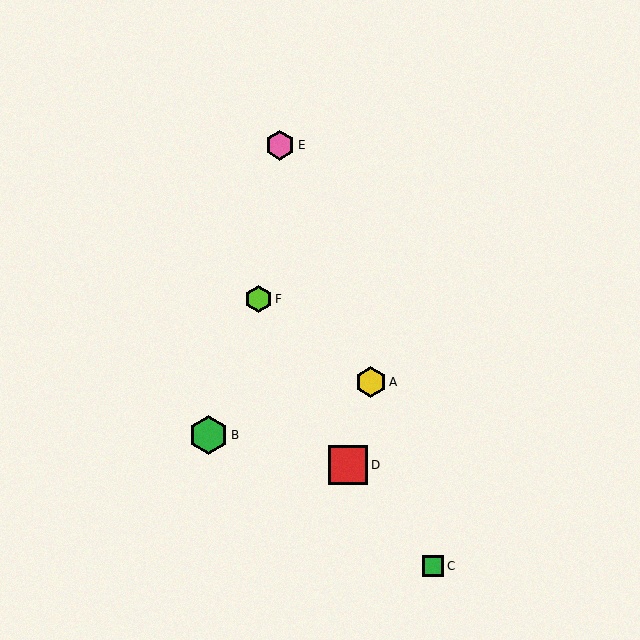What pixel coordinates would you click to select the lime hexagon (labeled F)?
Click at (259, 299) to select the lime hexagon F.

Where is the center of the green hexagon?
The center of the green hexagon is at (209, 435).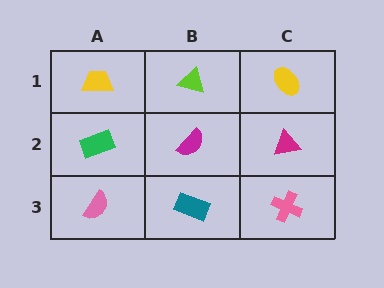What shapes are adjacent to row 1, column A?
A green rectangle (row 2, column A), a lime triangle (row 1, column B).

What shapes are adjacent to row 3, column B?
A magenta semicircle (row 2, column B), a pink semicircle (row 3, column A), a pink cross (row 3, column C).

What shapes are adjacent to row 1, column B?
A magenta semicircle (row 2, column B), a yellow trapezoid (row 1, column A), a yellow ellipse (row 1, column C).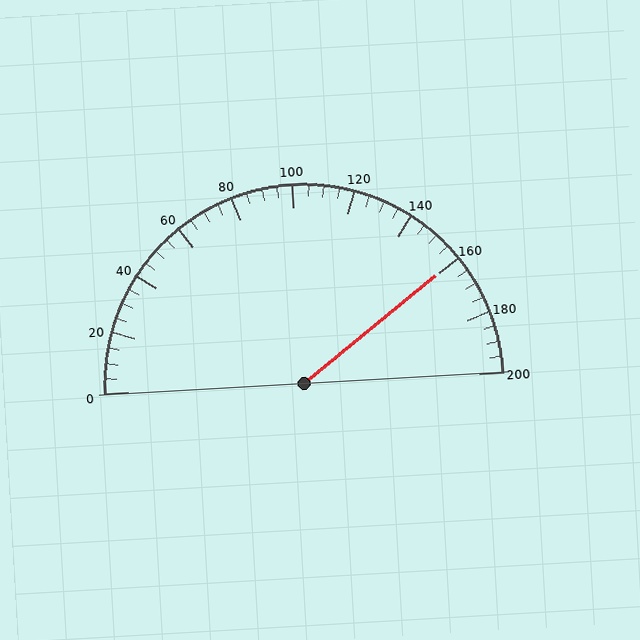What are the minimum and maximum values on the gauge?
The gauge ranges from 0 to 200.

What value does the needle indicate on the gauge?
The needle indicates approximately 160.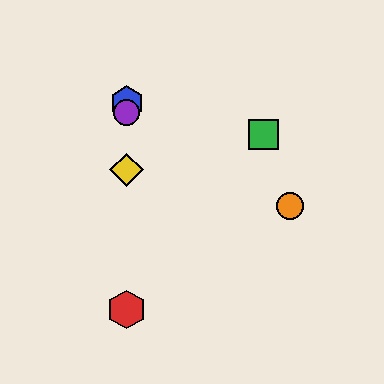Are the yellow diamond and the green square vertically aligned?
No, the yellow diamond is at x≈127 and the green square is at x≈263.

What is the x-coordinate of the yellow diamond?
The yellow diamond is at x≈127.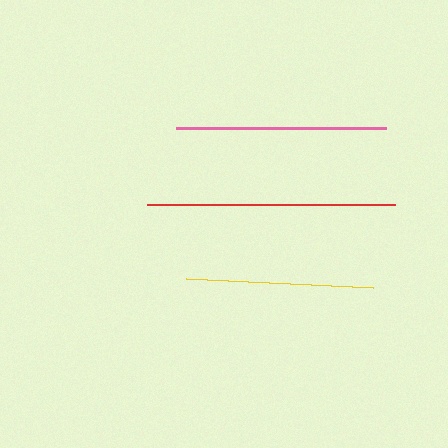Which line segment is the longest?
The red line is the longest at approximately 248 pixels.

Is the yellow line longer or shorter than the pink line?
The pink line is longer than the yellow line.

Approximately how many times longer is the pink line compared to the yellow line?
The pink line is approximately 1.1 times the length of the yellow line.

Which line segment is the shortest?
The yellow line is the shortest at approximately 187 pixels.